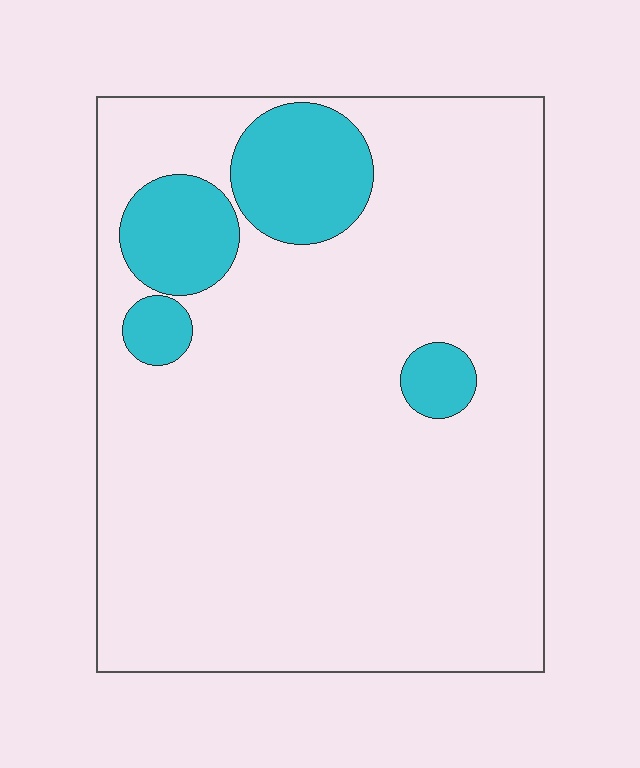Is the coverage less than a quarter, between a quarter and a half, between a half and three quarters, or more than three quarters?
Less than a quarter.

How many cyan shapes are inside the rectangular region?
4.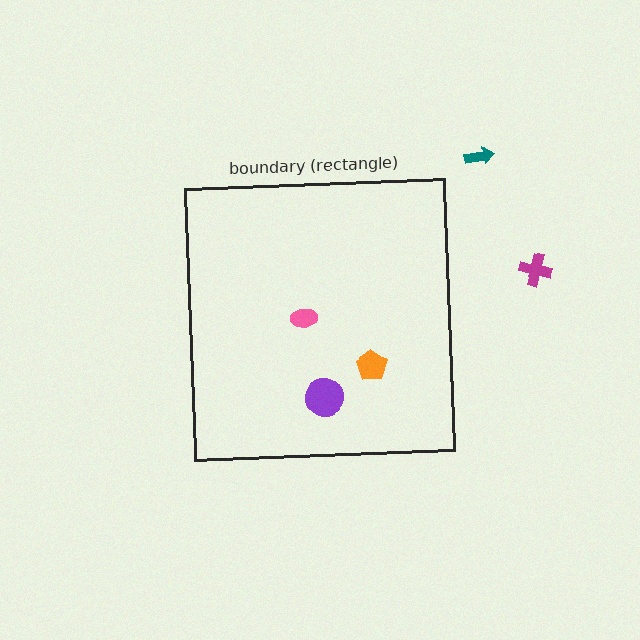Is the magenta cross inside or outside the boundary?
Outside.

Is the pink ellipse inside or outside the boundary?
Inside.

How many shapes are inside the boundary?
3 inside, 2 outside.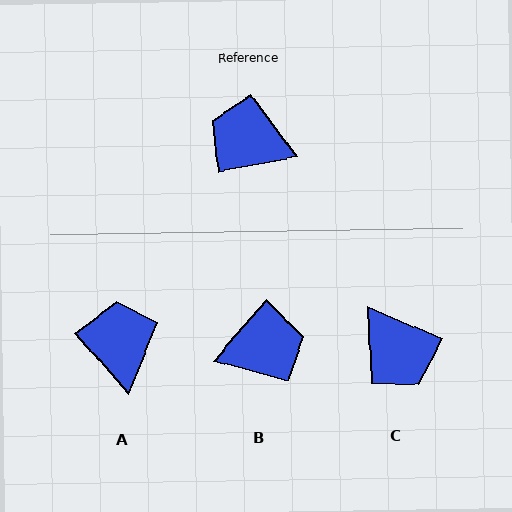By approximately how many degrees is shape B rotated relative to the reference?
Approximately 142 degrees clockwise.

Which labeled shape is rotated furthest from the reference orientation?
C, about 146 degrees away.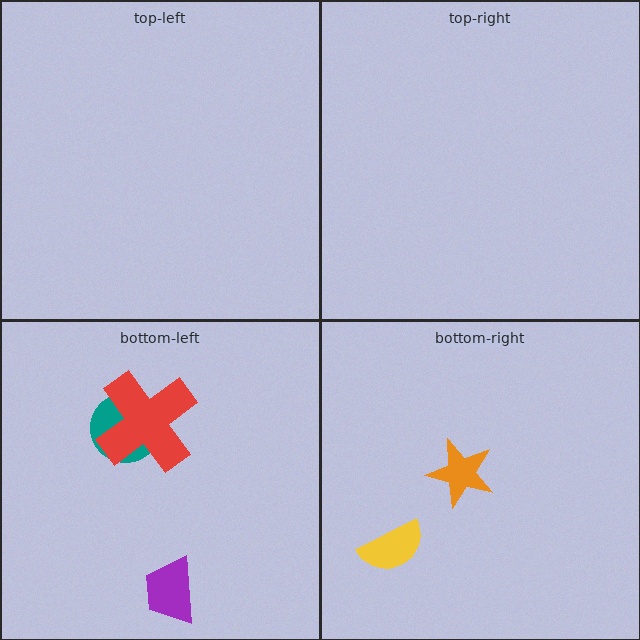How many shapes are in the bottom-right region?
2.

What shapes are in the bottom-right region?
The orange star, the yellow semicircle.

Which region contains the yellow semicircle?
The bottom-right region.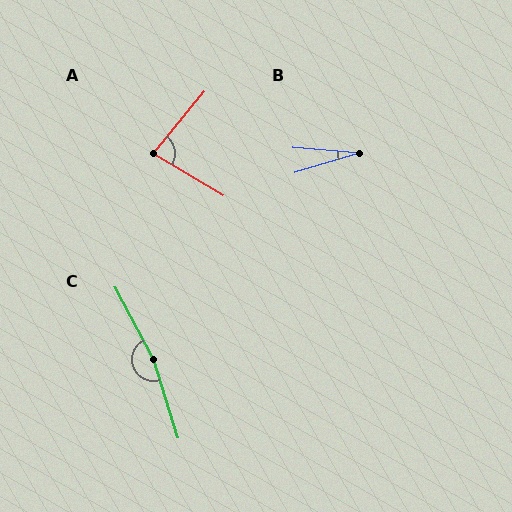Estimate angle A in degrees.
Approximately 81 degrees.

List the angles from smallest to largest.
B (21°), A (81°), C (169°).